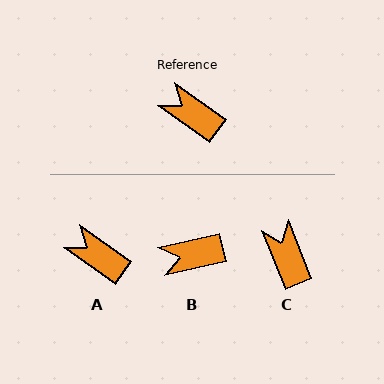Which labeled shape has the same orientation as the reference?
A.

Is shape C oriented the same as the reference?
No, it is off by about 33 degrees.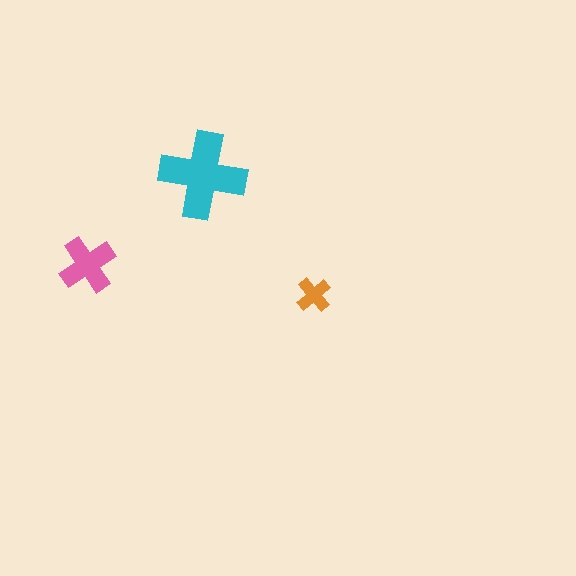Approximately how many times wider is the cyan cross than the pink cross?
About 1.5 times wider.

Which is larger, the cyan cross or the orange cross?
The cyan one.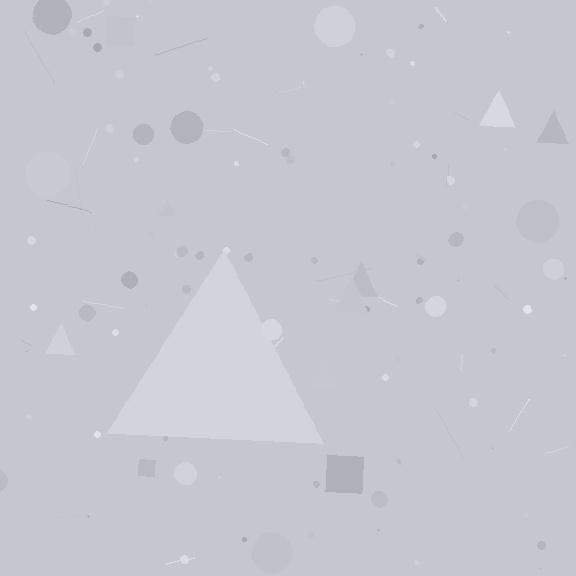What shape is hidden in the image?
A triangle is hidden in the image.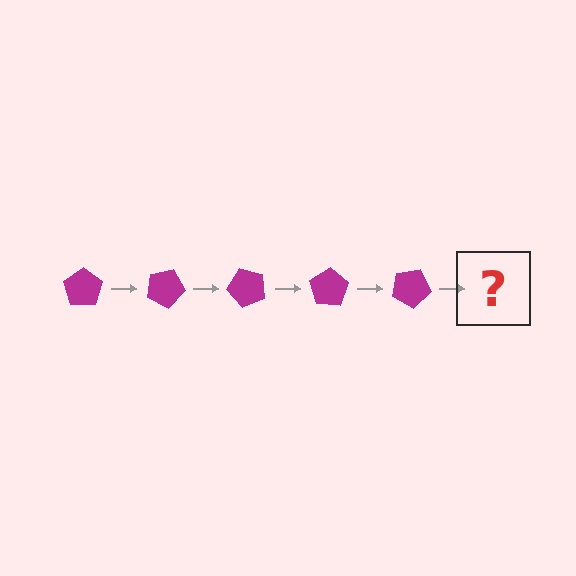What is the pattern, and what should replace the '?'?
The pattern is that the pentagon rotates 25 degrees each step. The '?' should be a magenta pentagon rotated 125 degrees.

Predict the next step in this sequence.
The next step is a magenta pentagon rotated 125 degrees.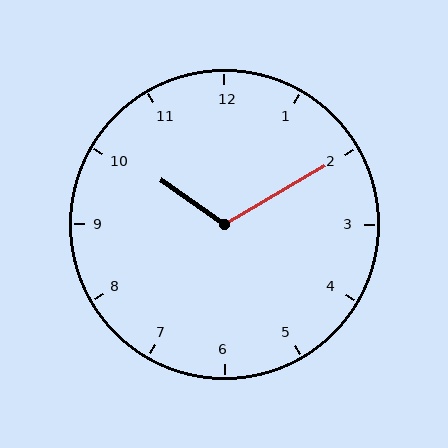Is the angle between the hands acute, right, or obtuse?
It is obtuse.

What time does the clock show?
10:10.